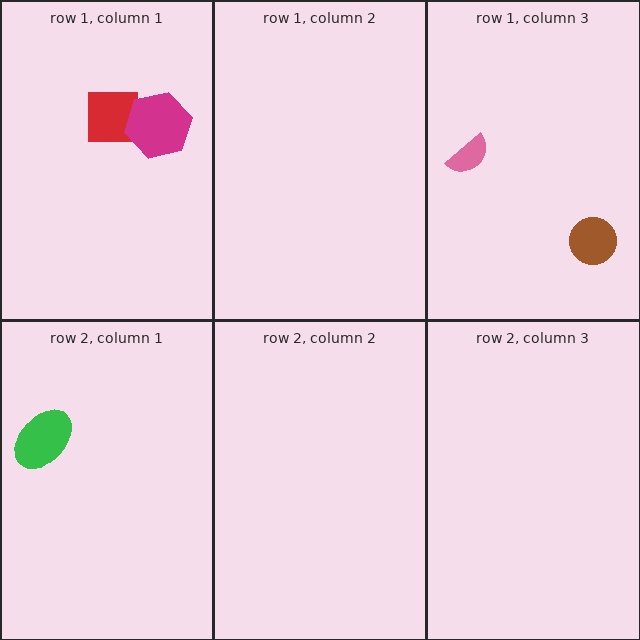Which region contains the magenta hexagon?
The row 1, column 1 region.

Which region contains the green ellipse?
The row 2, column 1 region.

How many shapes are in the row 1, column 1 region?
3.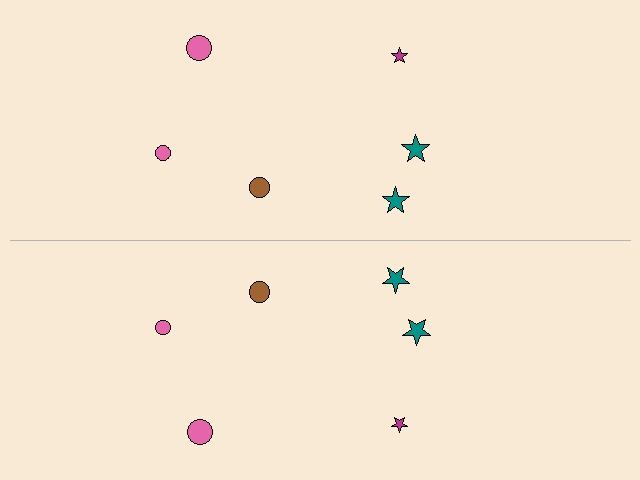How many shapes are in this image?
There are 12 shapes in this image.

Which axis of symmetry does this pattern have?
The pattern has a horizontal axis of symmetry running through the center of the image.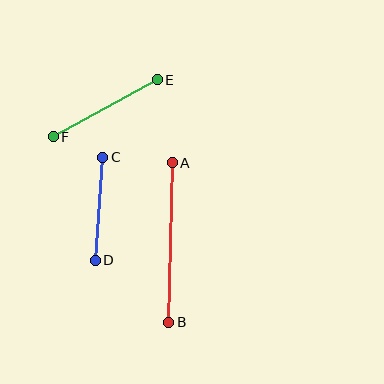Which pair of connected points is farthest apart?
Points A and B are farthest apart.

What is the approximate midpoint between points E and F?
The midpoint is at approximately (105, 108) pixels.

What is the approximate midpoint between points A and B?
The midpoint is at approximately (171, 242) pixels.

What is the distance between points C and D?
The distance is approximately 103 pixels.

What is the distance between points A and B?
The distance is approximately 160 pixels.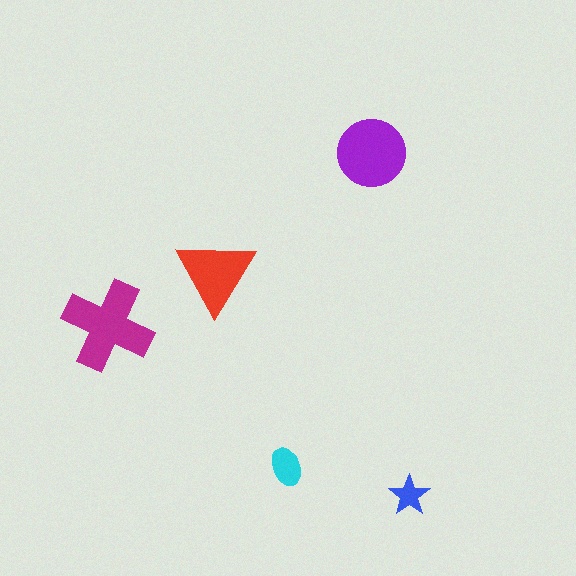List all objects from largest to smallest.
The magenta cross, the purple circle, the red triangle, the cyan ellipse, the blue star.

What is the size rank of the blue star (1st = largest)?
5th.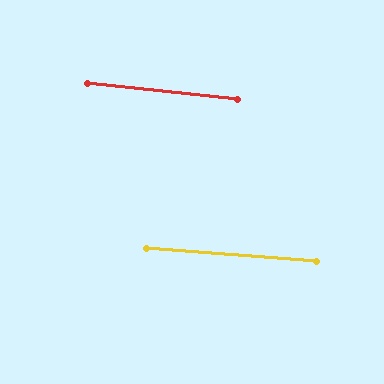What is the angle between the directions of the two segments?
Approximately 2 degrees.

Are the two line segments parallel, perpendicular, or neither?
Parallel — their directions differ by only 1.8°.